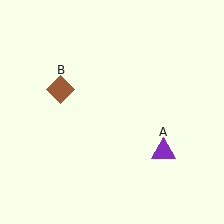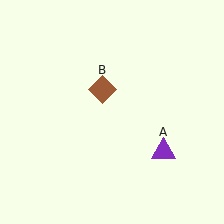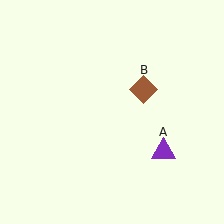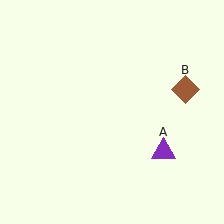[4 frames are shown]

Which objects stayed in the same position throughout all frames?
Purple triangle (object A) remained stationary.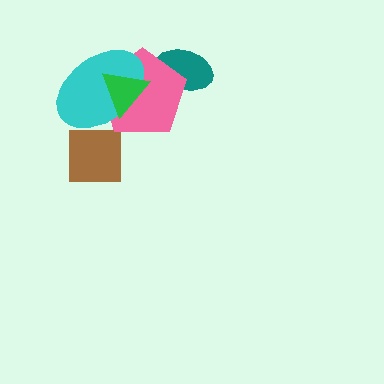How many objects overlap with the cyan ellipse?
2 objects overlap with the cyan ellipse.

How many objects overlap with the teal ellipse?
1 object overlaps with the teal ellipse.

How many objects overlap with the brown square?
0 objects overlap with the brown square.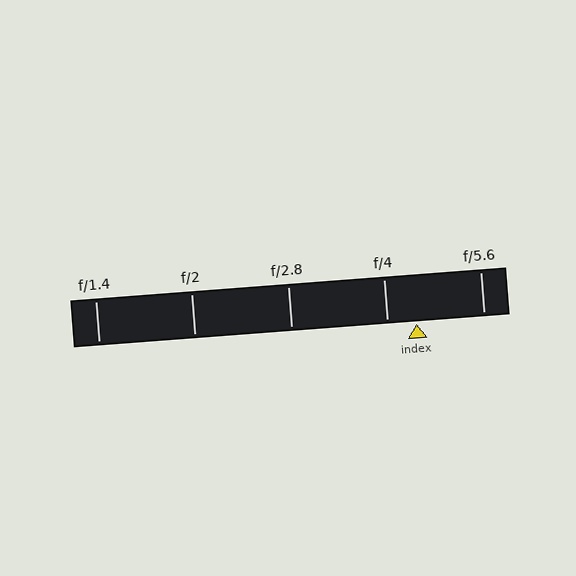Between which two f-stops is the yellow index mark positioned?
The index mark is between f/4 and f/5.6.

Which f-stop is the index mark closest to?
The index mark is closest to f/4.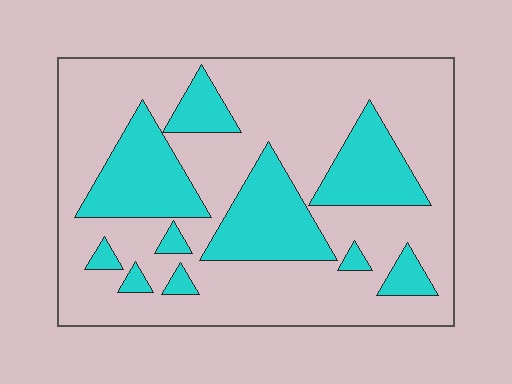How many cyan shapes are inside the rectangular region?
10.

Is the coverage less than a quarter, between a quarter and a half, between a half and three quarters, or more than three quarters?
Between a quarter and a half.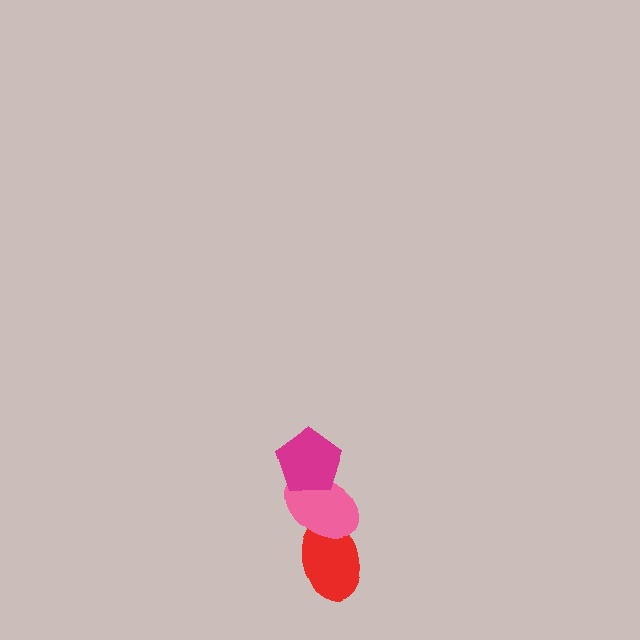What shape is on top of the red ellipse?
The pink ellipse is on top of the red ellipse.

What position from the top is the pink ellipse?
The pink ellipse is 2nd from the top.